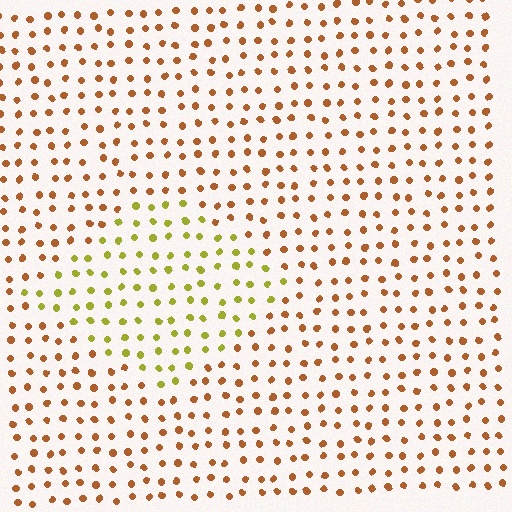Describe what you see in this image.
The image is filled with small brown elements in a uniform arrangement. A diamond-shaped region is visible where the elements are tinted to a slightly different hue, forming a subtle color boundary.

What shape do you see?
I see a diamond.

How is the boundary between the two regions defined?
The boundary is defined purely by a slight shift in hue (about 45 degrees). Spacing, size, and orientation are identical on both sides.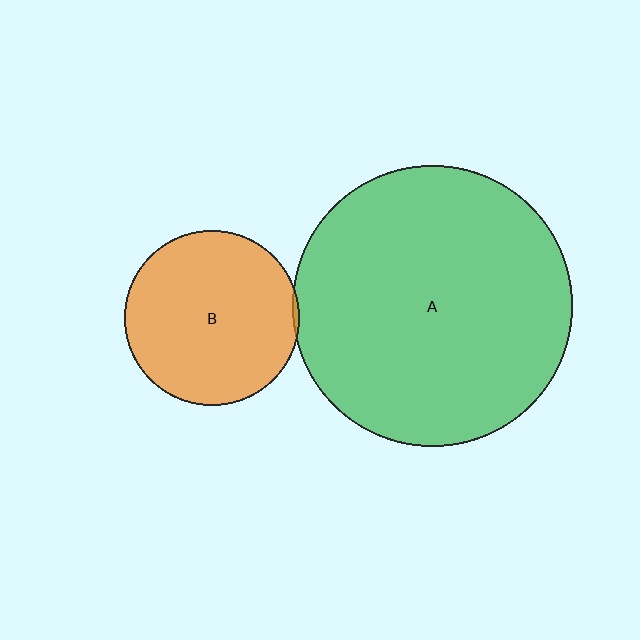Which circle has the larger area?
Circle A (green).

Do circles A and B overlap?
Yes.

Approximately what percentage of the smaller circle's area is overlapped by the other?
Approximately 5%.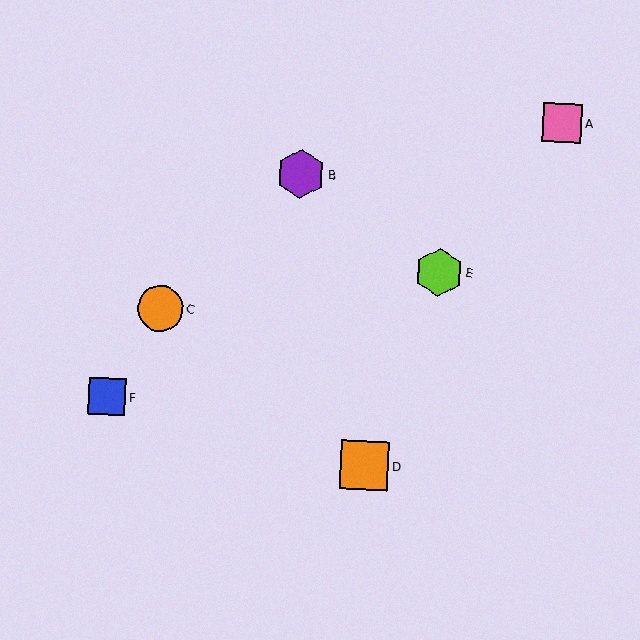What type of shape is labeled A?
Shape A is a pink square.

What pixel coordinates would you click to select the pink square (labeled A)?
Click at (562, 123) to select the pink square A.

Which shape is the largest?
The purple hexagon (labeled B) is the largest.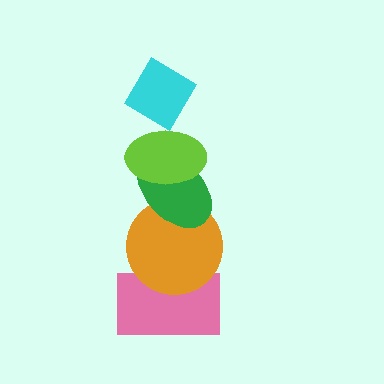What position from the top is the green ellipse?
The green ellipse is 3rd from the top.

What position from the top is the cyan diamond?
The cyan diamond is 1st from the top.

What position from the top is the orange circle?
The orange circle is 4th from the top.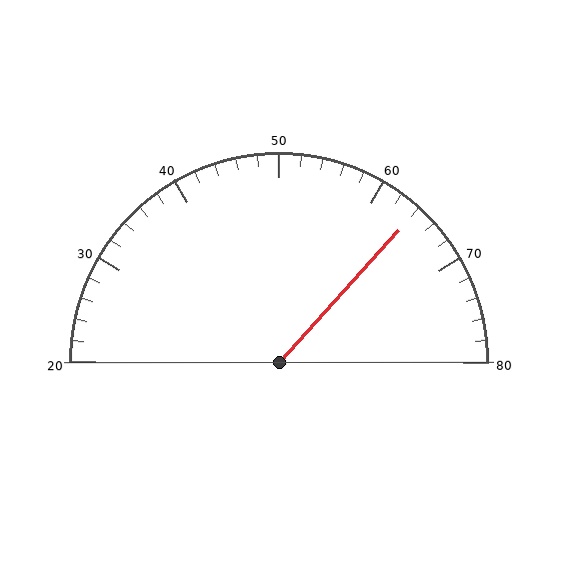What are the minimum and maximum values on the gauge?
The gauge ranges from 20 to 80.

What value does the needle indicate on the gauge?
The needle indicates approximately 64.